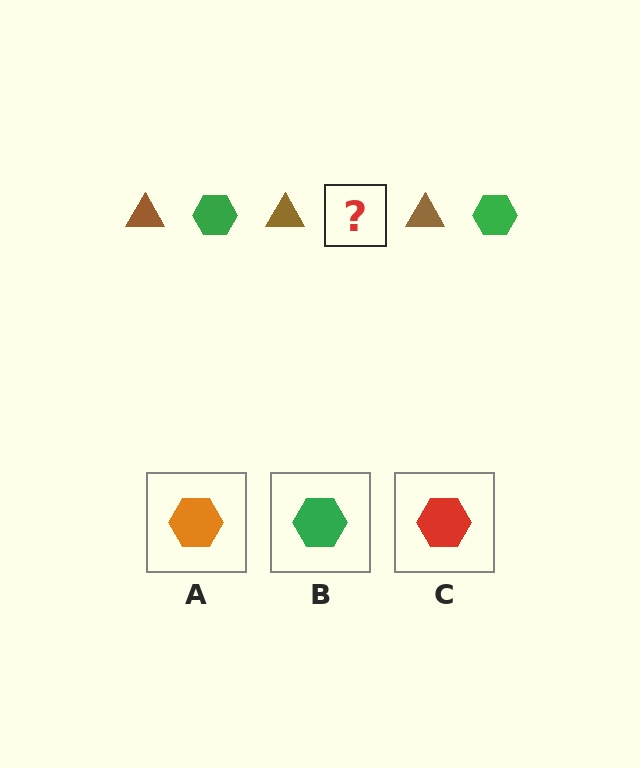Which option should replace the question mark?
Option B.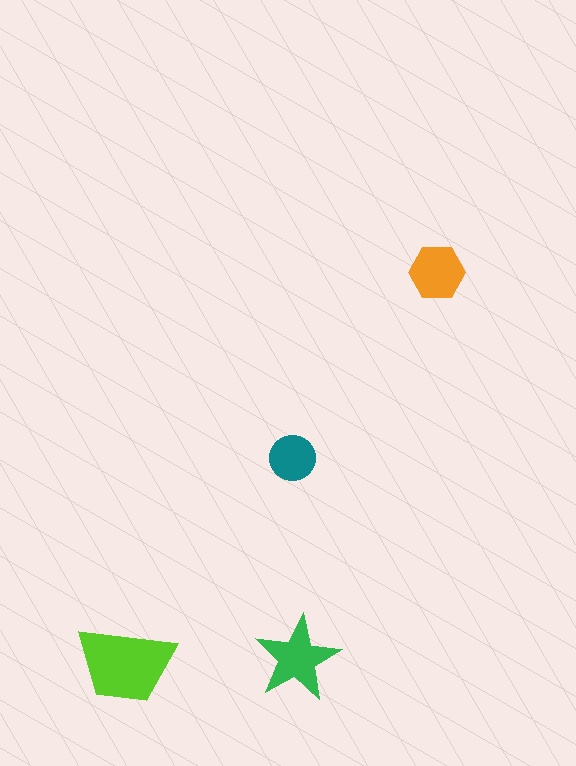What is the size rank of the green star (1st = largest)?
2nd.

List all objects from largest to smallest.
The lime trapezoid, the green star, the orange hexagon, the teal circle.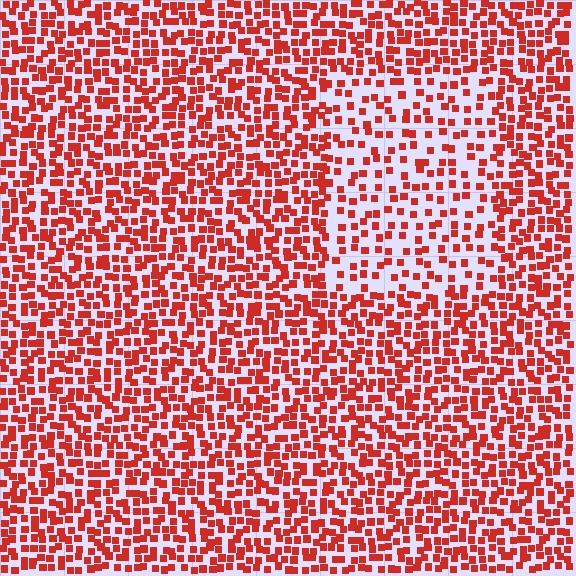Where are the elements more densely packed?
The elements are more densely packed outside the rectangle boundary.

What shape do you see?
I see a rectangle.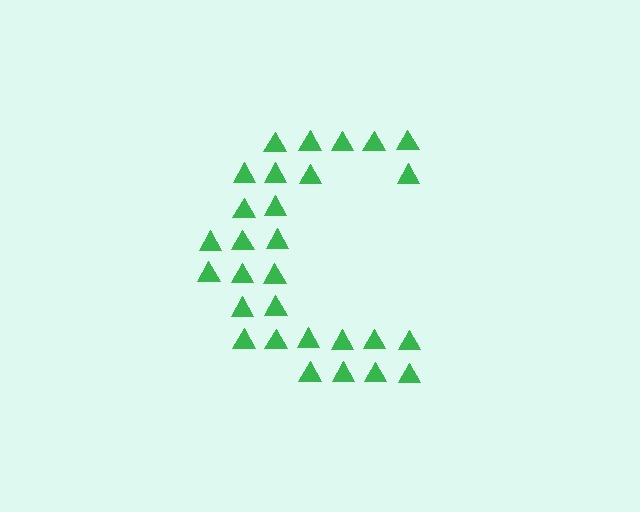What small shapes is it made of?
It is made of small triangles.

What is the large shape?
The large shape is the letter C.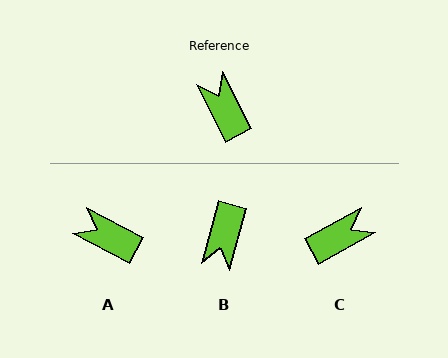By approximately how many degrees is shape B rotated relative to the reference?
Approximately 138 degrees counter-clockwise.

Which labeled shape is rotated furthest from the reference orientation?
B, about 138 degrees away.